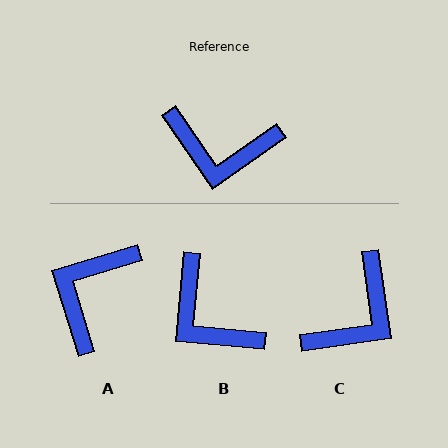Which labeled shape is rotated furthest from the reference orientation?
A, about 108 degrees away.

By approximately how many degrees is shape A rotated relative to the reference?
Approximately 108 degrees clockwise.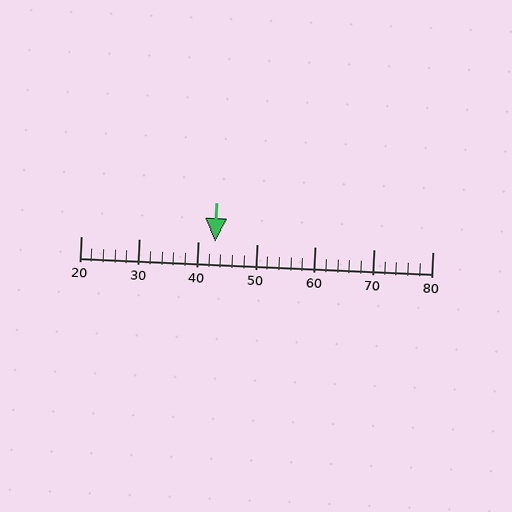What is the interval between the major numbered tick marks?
The major tick marks are spaced 10 units apart.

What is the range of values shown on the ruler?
The ruler shows values from 20 to 80.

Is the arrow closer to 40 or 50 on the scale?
The arrow is closer to 40.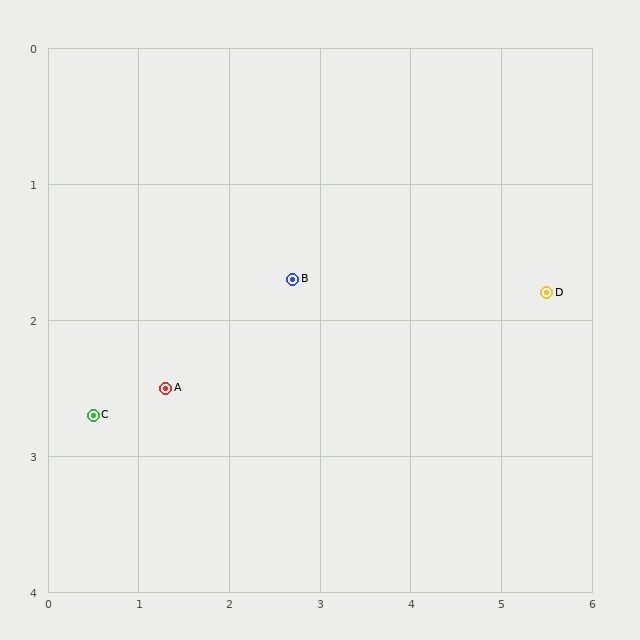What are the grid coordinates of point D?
Point D is at approximately (5.5, 1.8).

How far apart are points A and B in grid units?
Points A and B are about 1.6 grid units apart.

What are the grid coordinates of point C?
Point C is at approximately (0.5, 2.7).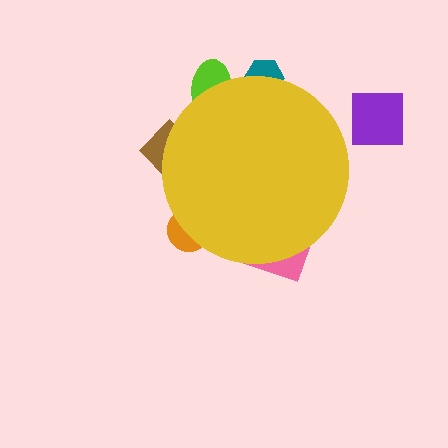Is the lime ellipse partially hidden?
Yes, the lime ellipse is partially hidden behind the yellow circle.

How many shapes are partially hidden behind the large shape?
5 shapes are partially hidden.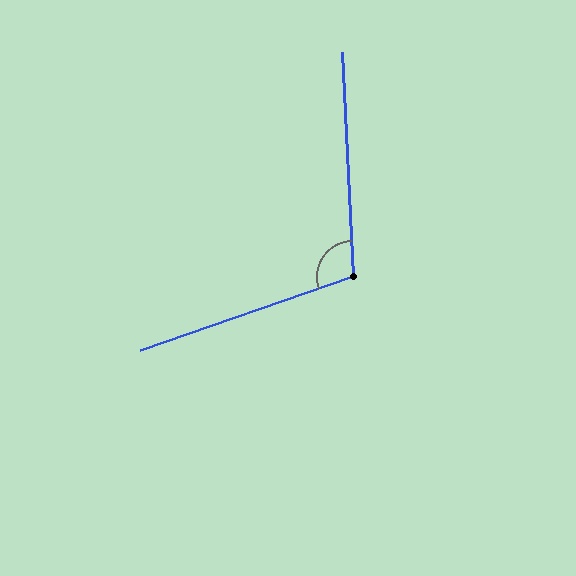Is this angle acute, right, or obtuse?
It is obtuse.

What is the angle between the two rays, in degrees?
Approximately 106 degrees.